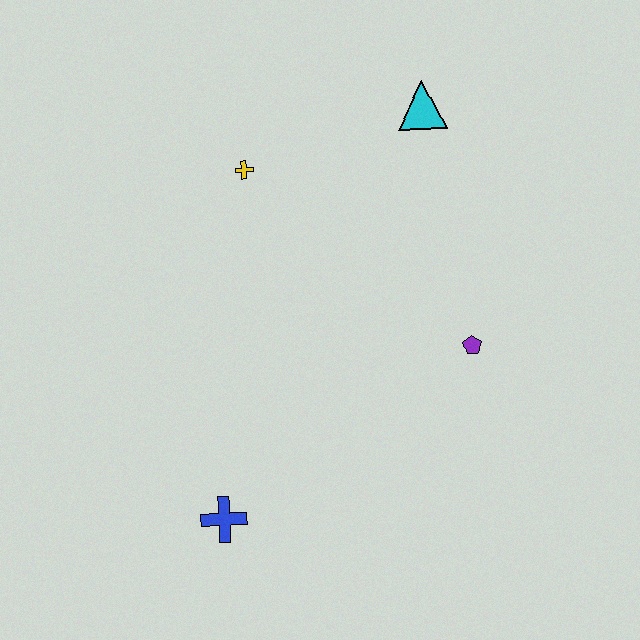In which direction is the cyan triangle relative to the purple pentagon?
The cyan triangle is above the purple pentagon.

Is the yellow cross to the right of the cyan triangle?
No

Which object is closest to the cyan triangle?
The yellow cross is closest to the cyan triangle.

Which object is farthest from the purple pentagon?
The blue cross is farthest from the purple pentagon.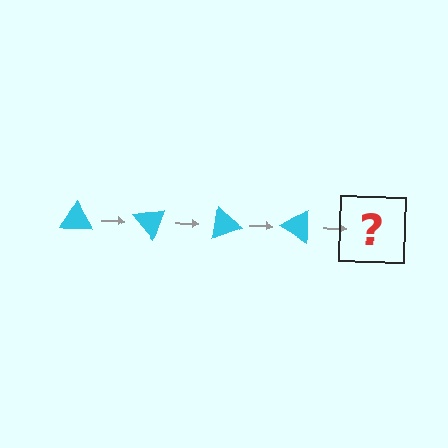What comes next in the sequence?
The next element should be a cyan triangle rotated 200 degrees.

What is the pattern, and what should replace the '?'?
The pattern is that the triangle rotates 50 degrees each step. The '?' should be a cyan triangle rotated 200 degrees.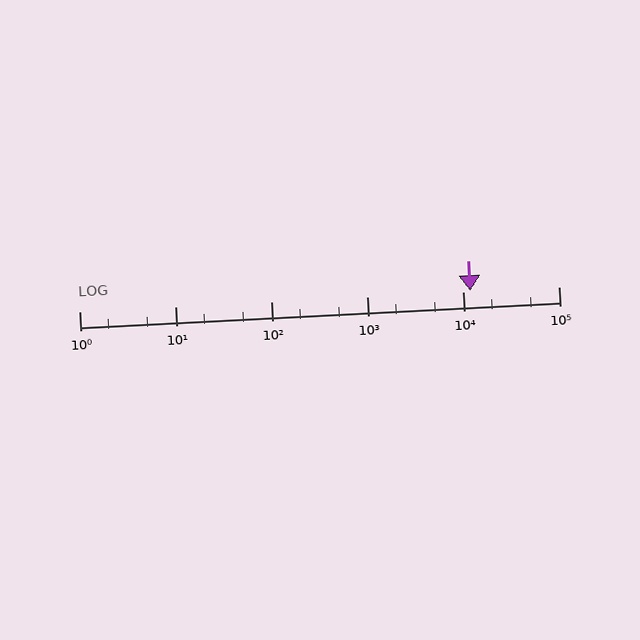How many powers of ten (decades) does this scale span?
The scale spans 5 decades, from 1 to 100000.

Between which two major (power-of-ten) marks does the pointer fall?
The pointer is between 10000 and 100000.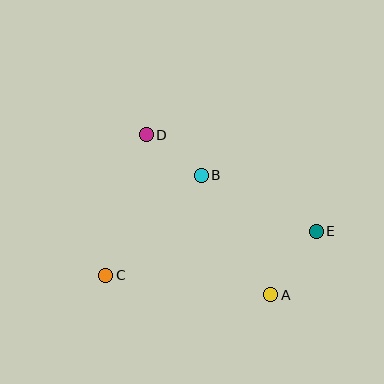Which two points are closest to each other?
Points B and D are closest to each other.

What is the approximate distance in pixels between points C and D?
The distance between C and D is approximately 146 pixels.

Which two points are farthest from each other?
Points C and E are farthest from each other.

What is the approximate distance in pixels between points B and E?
The distance between B and E is approximately 128 pixels.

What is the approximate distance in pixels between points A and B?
The distance between A and B is approximately 139 pixels.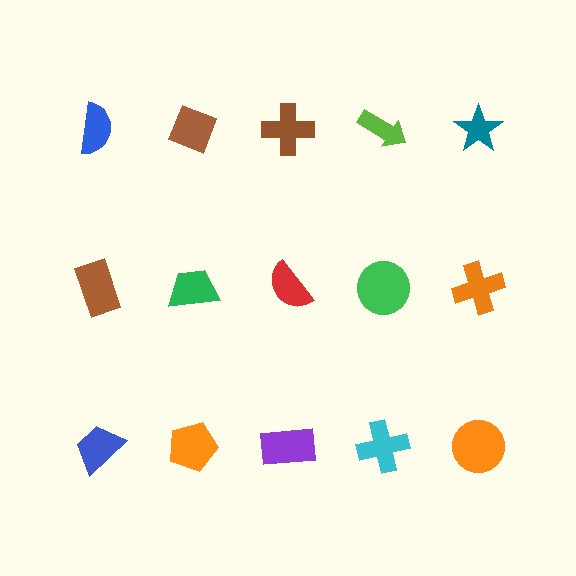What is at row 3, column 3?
A purple rectangle.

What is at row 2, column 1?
A brown rectangle.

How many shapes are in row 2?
5 shapes.